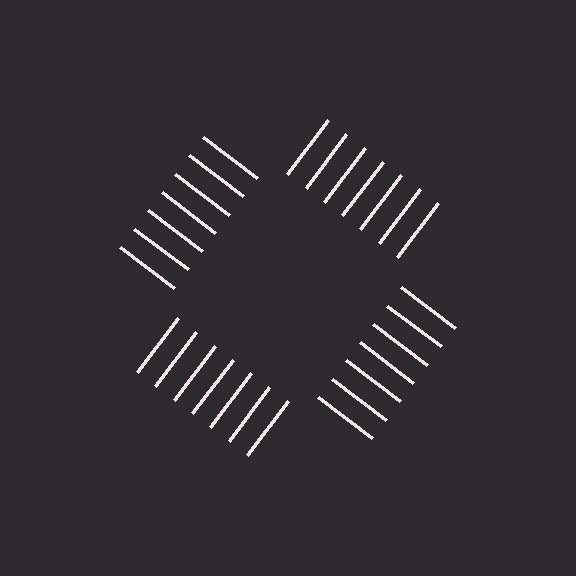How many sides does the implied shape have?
4 sides — the line-ends trace a square.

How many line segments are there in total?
28 — 7 along each of the 4 edges.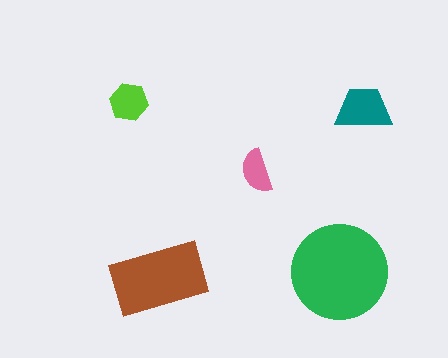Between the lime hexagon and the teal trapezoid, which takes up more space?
The teal trapezoid.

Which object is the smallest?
The pink semicircle.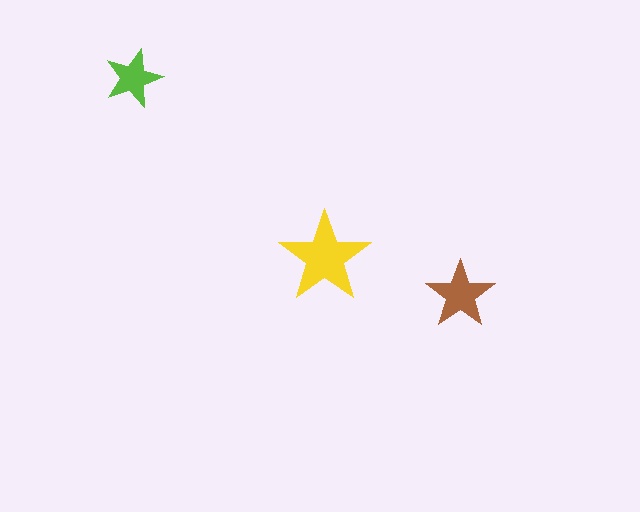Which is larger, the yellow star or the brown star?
The yellow one.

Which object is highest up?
The lime star is topmost.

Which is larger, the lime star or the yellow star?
The yellow one.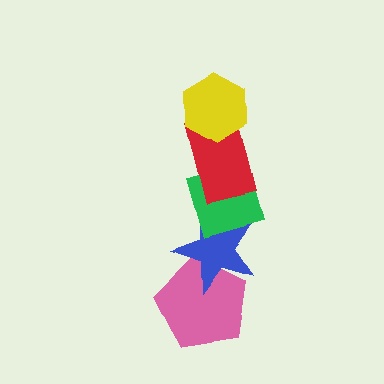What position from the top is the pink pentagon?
The pink pentagon is 5th from the top.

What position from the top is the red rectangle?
The red rectangle is 2nd from the top.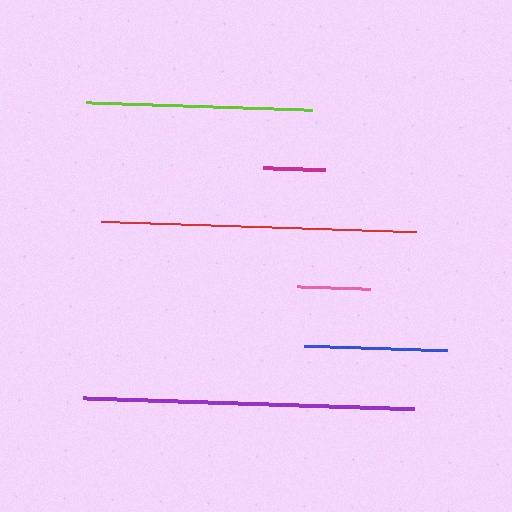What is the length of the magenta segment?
The magenta segment is approximately 62 pixels long.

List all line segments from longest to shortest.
From longest to shortest: purple, red, lime, blue, pink, magenta.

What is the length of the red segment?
The red segment is approximately 315 pixels long.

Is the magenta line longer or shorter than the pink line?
The pink line is longer than the magenta line.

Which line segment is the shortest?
The magenta line is the shortest at approximately 62 pixels.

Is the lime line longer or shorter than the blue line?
The lime line is longer than the blue line.